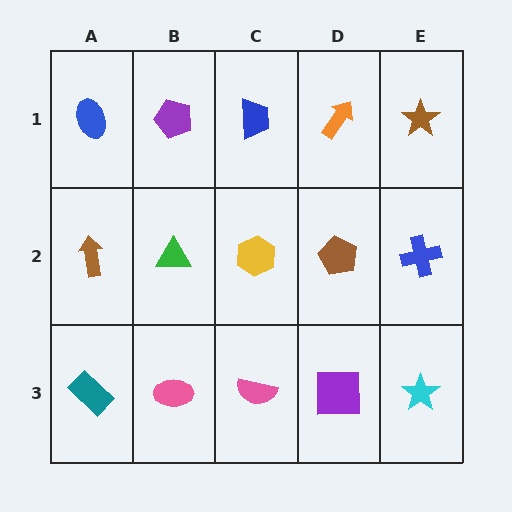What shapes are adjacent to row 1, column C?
A yellow hexagon (row 2, column C), a purple pentagon (row 1, column B), an orange arrow (row 1, column D).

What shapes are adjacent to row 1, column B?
A green triangle (row 2, column B), a blue ellipse (row 1, column A), a blue trapezoid (row 1, column C).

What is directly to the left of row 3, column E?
A purple square.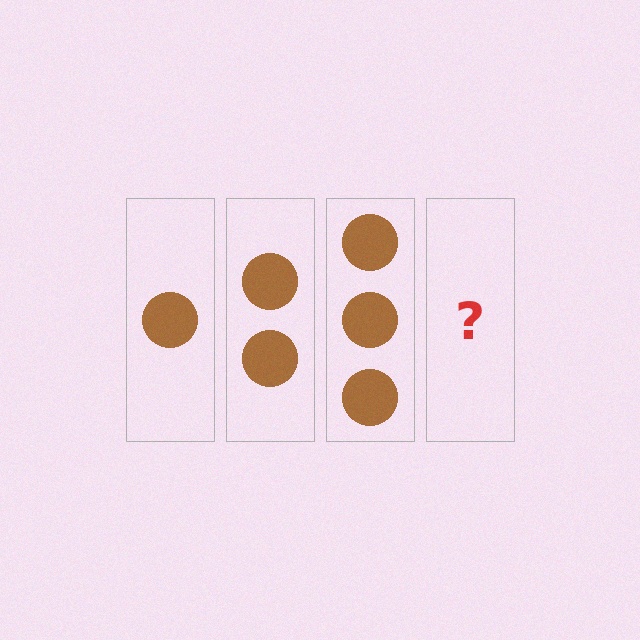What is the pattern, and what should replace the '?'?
The pattern is that each step adds one more circle. The '?' should be 4 circles.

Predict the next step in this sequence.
The next step is 4 circles.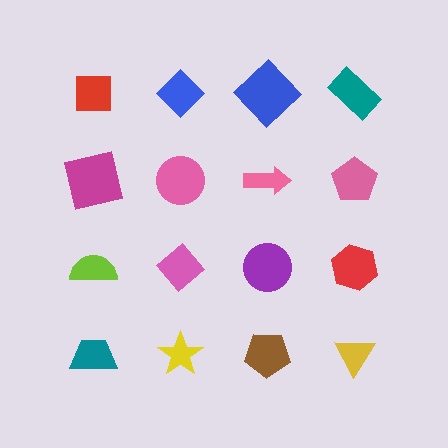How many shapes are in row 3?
4 shapes.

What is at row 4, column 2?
A yellow star.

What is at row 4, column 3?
A brown pentagon.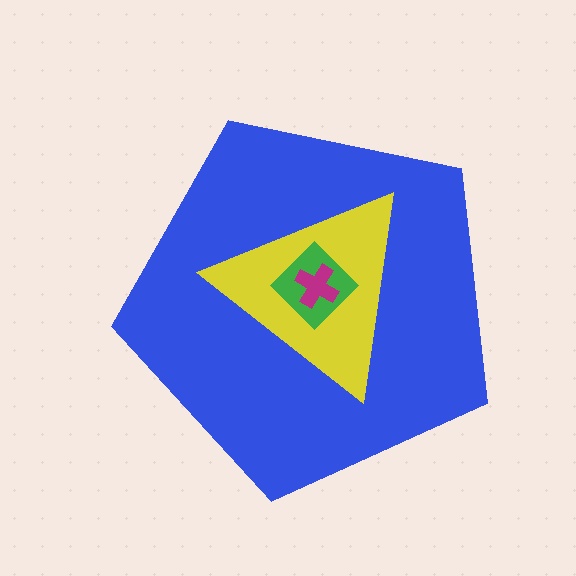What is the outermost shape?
The blue pentagon.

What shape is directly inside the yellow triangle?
The green diamond.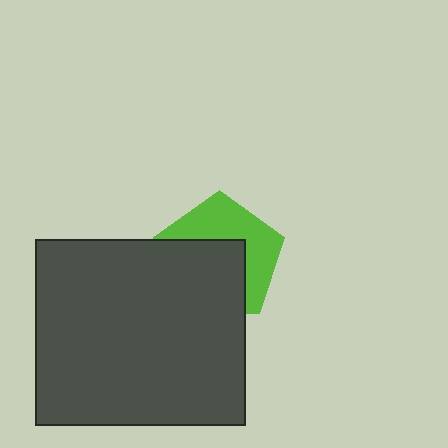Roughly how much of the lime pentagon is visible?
About half of it is visible (roughly 48%).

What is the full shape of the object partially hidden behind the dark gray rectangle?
The partially hidden object is a lime pentagon.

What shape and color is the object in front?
The object in front is a dark gray rectangle.